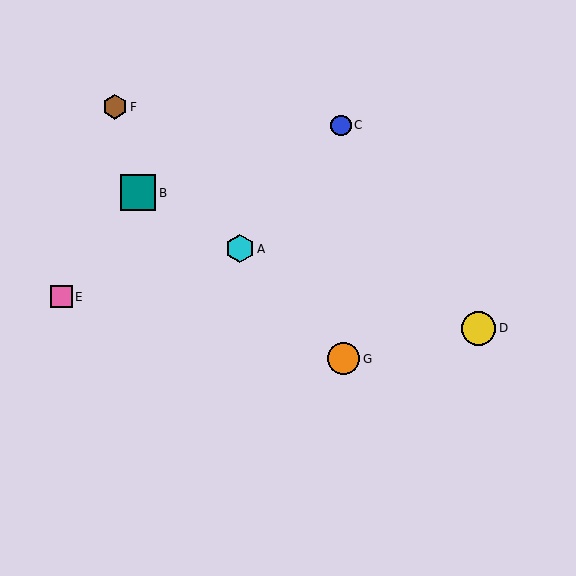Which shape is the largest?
The teal square (labeled B) is the largest.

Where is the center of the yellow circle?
The center of the yellow circle is at (479, 328).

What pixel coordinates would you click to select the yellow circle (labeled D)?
Click at (479, 328) to select the yellow circle D.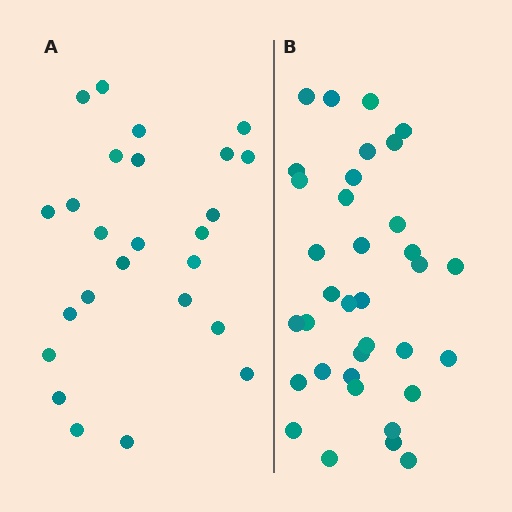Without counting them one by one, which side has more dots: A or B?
Region B (the right region) has more dots.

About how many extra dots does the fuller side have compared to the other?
Region B has roughly 10 or so more dots than region A.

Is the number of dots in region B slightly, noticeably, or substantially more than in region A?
Region B has noticeably more, but not dramatically so. The ratio is roughly 1.4 to 1.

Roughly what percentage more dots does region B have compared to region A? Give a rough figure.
About 40% more.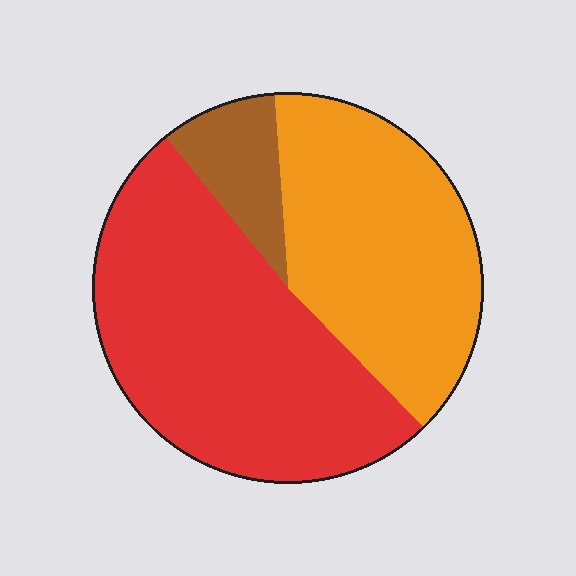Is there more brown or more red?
Red.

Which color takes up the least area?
Brown, at roughly 10%.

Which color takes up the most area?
Red, at roughly 50%.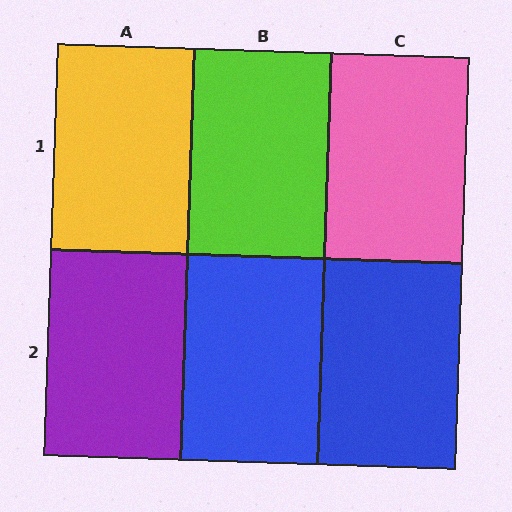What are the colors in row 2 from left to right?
Purple, blue, blue.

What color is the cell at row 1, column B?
Lime.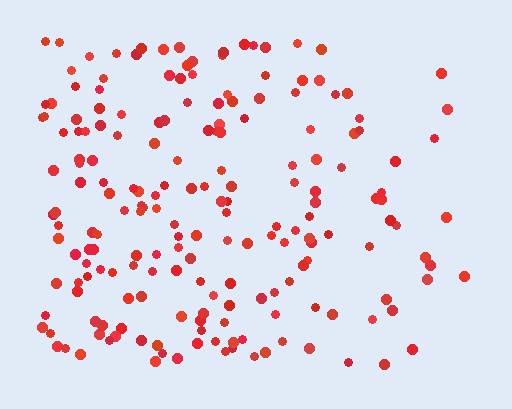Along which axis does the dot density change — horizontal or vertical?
Horizontal.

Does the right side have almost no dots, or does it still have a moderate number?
Still a moderate number, just noticeably fewer than the left.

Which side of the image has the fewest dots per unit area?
The right.